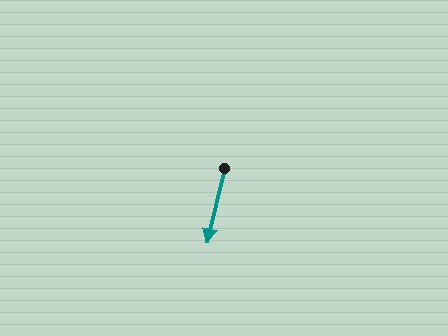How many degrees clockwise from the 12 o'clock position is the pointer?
Approximately 193 degrees.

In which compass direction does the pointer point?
South.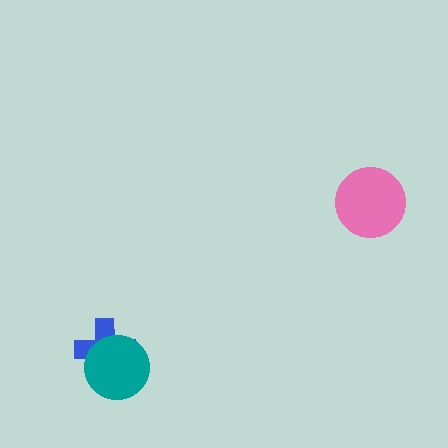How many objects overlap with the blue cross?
1 object overlaps with the blue cross.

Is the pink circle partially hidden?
No, no other shape covers it.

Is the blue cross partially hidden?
Yes, it is partially covered by another shape.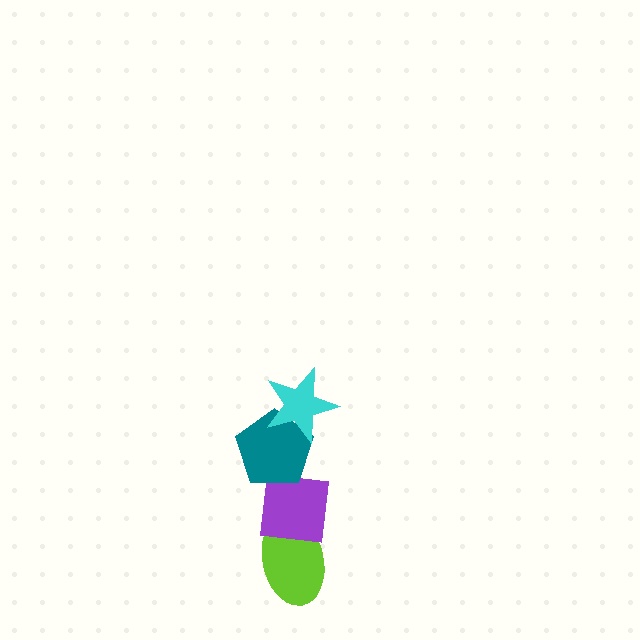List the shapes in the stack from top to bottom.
From top to bottom: the cyan star, the teal pentagon, the purple square, the lime ellipse.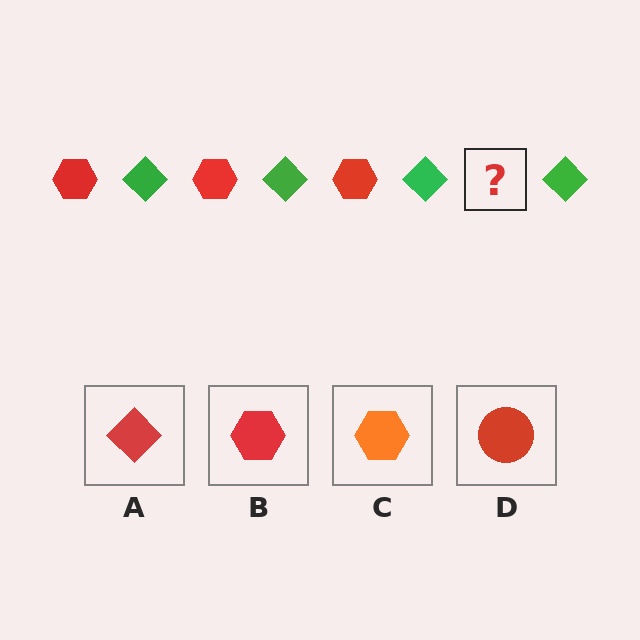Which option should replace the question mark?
Option B.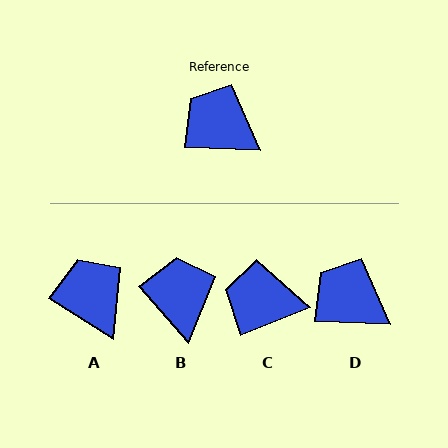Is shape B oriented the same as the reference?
No, it is off by about 46 degrees.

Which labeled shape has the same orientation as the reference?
D.